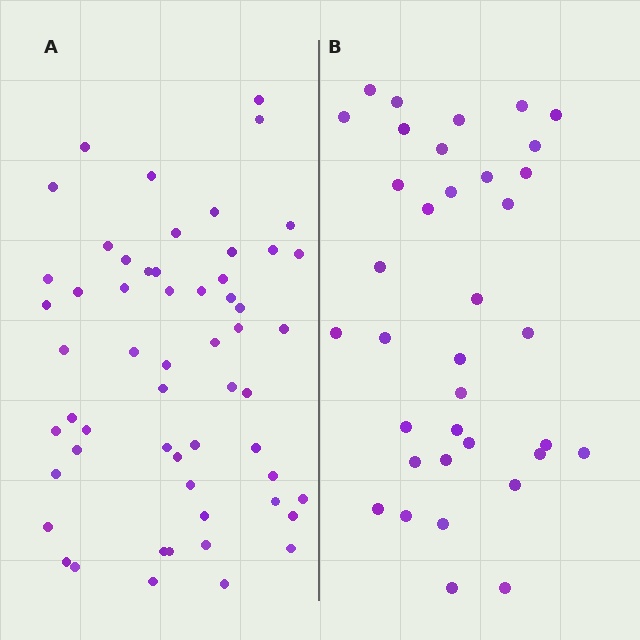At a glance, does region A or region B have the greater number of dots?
Region A (the left region) has more dots.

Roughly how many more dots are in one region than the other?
Region A has approximately 20 more dots than region B.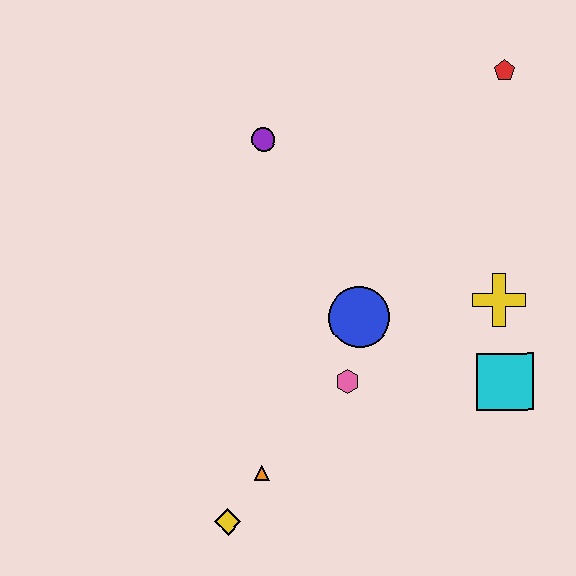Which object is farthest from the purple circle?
The yellow diamond is farthest from the purple circle.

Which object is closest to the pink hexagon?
The blue circle is closest to the pink hexagon.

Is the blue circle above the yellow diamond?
Yes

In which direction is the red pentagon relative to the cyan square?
The red pentagon is above the cyan square.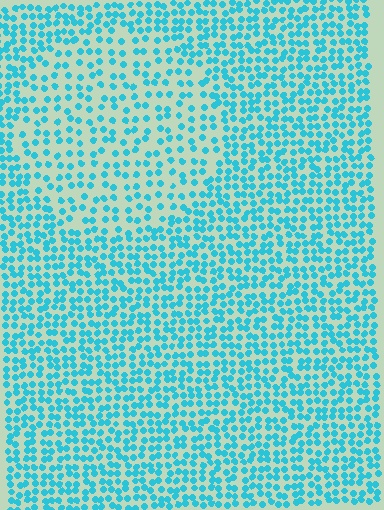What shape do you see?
I see a circle.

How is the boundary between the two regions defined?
The boundary is defined by a change in element density (approximately 1.8x ratio). All elements are the same color, size, and shape.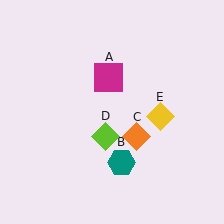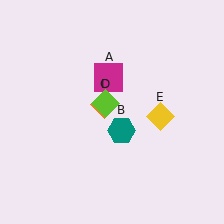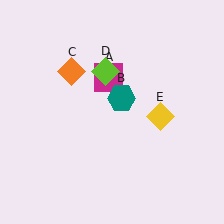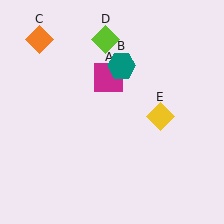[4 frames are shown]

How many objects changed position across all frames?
3 objects changed position: teal hexagon (object B), orange diamond (object C), lime diamond (object D).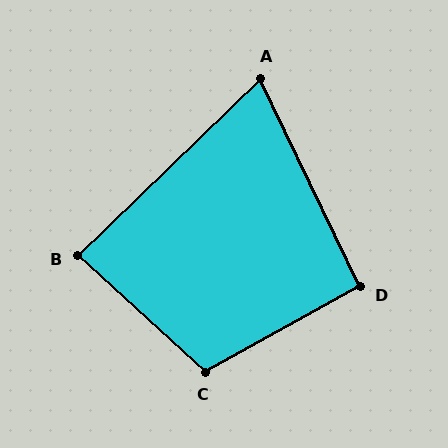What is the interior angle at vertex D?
Approximately 94 degrees (approximately right).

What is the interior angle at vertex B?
Approximately 86 degrees (approximately right).